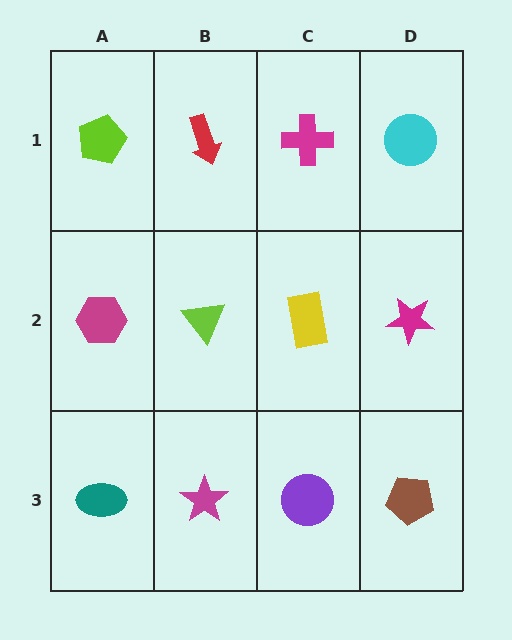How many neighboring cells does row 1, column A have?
2.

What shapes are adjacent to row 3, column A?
A magenta hexagon (row 2, column A), a magenta star (row 3, column B).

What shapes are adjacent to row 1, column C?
A yellow rectangle (row 2, column C), a red arrow (row 1, column B), a cyan circle (row 1, column D).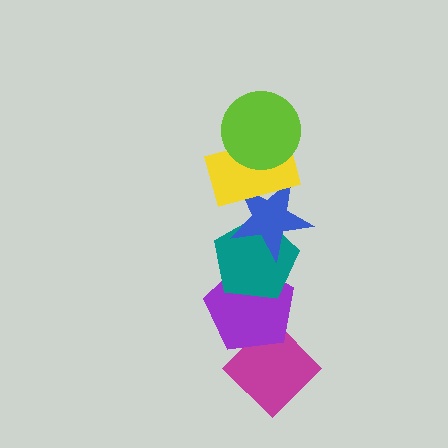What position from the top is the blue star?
The blue star is 3rd from the top.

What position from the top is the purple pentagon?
The purple pentagon is 5th from the top.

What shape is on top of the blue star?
The yellow rectangle is on top of the blue star.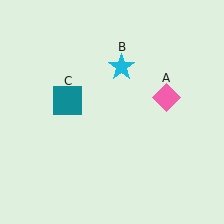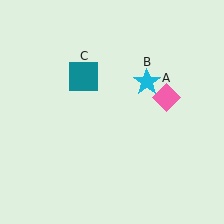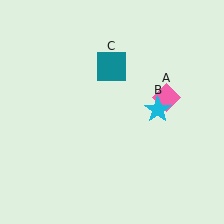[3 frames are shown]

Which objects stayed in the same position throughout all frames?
Pink diamond (object A) remained stationary.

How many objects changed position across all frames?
2 objects changed position: cyan star (object B), teal square (object C).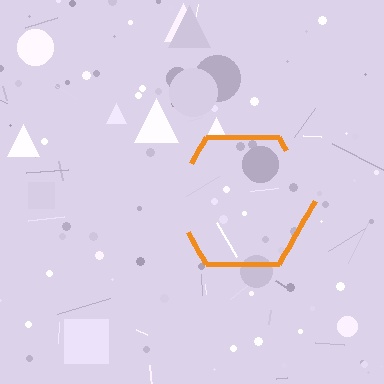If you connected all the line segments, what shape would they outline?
They would outline a hexagon.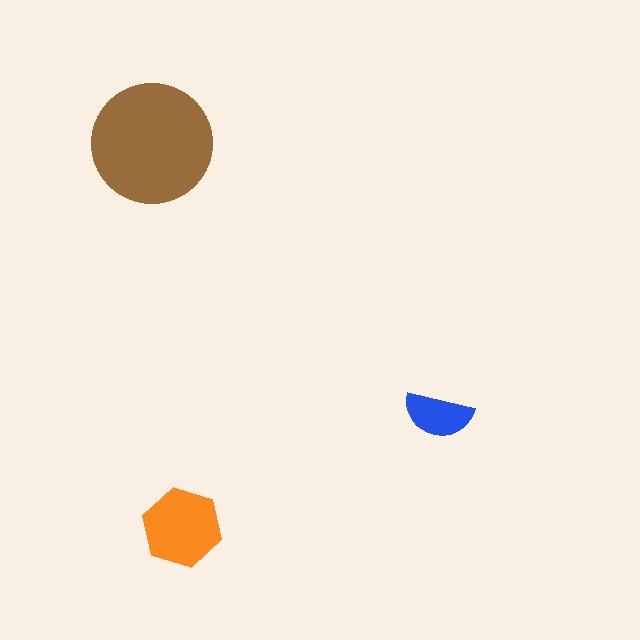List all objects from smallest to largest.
The blue semicircle, the orange hexagon, the brown circle.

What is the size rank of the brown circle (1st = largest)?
1st.